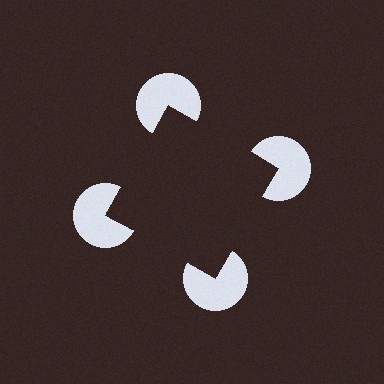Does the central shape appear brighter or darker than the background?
It typically appears slightly darker than the background, even though no actual brightness change is drawn.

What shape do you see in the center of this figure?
An illusory square — its edges are inferred from the aligned wedge cuts in the pac-man discs, not physically drawn.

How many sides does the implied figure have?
4 sides.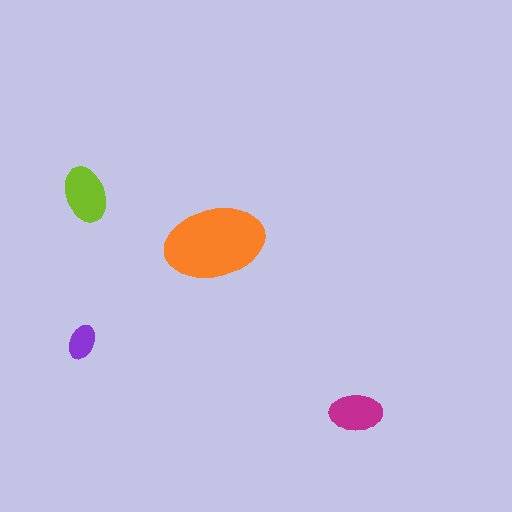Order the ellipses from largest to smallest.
the orange one, the lime one, the magenta one, the purple one.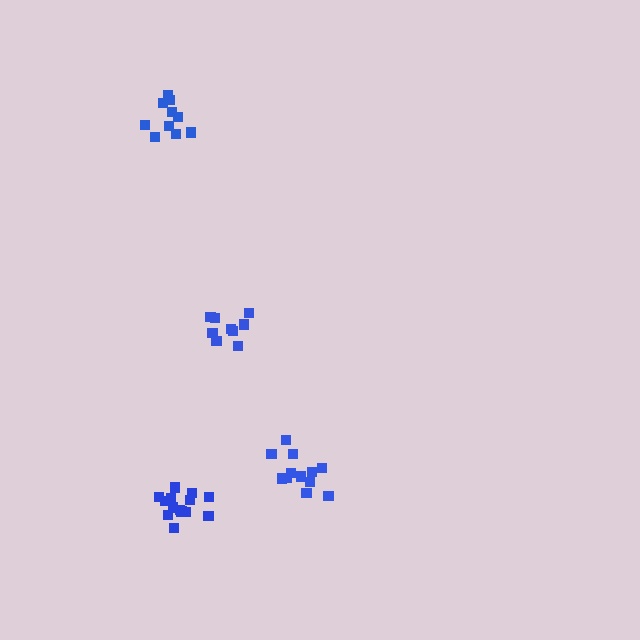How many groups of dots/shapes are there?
There are 4 groups.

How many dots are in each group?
Group 1: 9 dots, Group 2: 10 dots, Group 3: 14 dots, Group 4: 12 dots (45 total).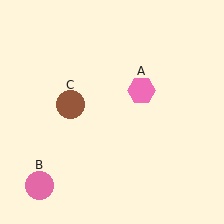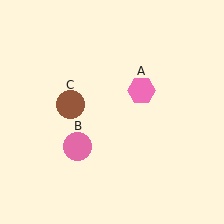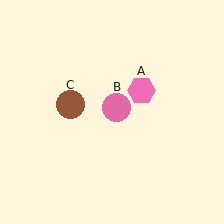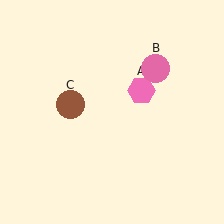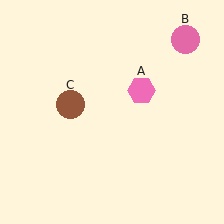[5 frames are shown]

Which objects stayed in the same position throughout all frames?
Pink hexagon (object A) and brown circle (object C) remained stationary.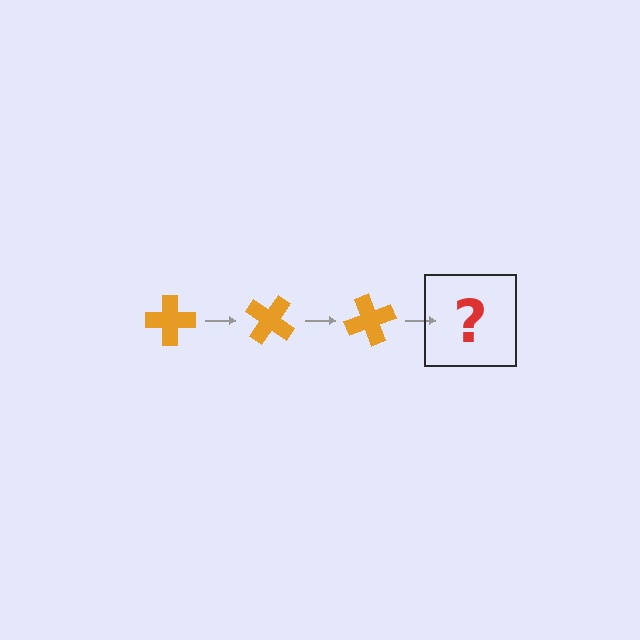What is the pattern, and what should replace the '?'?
The pattern is that the cross rotates 35 degrees each step. The '?' should be an orange cross rotated 105 degrees.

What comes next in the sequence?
The next element should be an orange cross rotated 105 degrees.